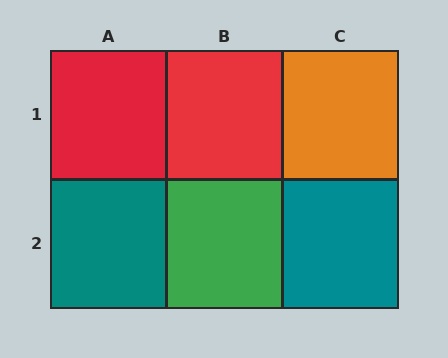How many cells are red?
2 cells are red.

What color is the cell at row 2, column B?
Green.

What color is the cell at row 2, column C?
Teal.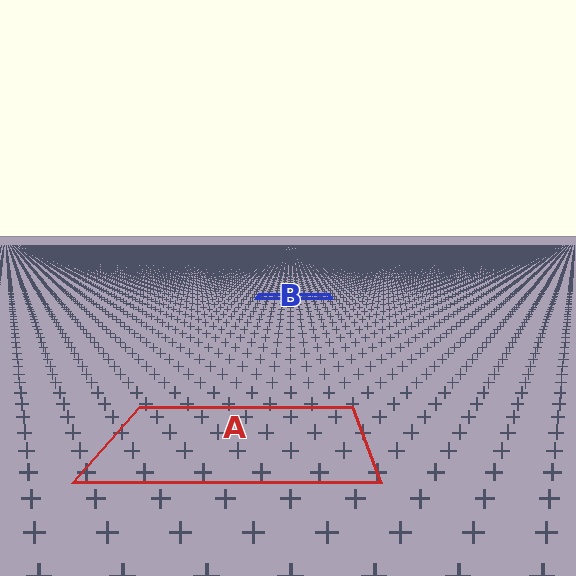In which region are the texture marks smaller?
The texture marks are smaller in region B, because it is farther away.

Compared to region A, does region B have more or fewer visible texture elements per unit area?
Region B has more texture elements per unit area — they are packed more densely because it is farther away.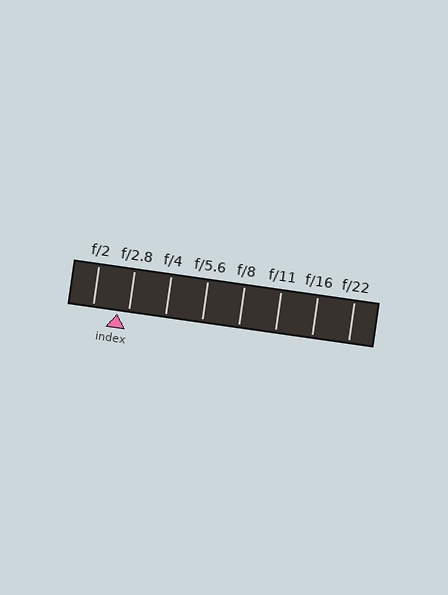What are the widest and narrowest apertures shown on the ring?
The widest aperture shown is f/2 and the narrowest is f/22.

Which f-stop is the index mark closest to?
The index mark is closest to f/2.8.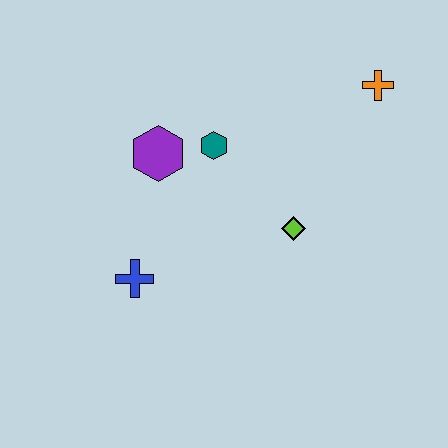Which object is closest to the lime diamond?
The teal hexagon is closest to the lime diamond.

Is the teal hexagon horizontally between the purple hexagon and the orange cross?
Yes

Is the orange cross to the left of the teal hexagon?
No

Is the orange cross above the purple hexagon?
Yes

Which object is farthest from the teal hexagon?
The orange cross is farthest from the teal hexagon.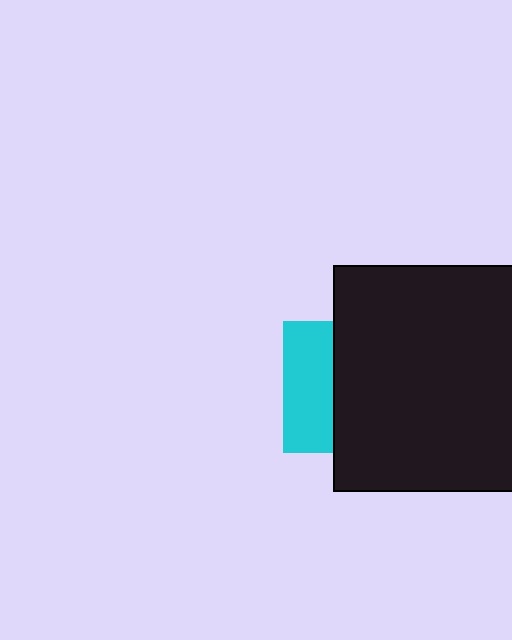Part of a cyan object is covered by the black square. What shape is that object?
It is a square.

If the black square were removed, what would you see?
You would see the complete cyan square.